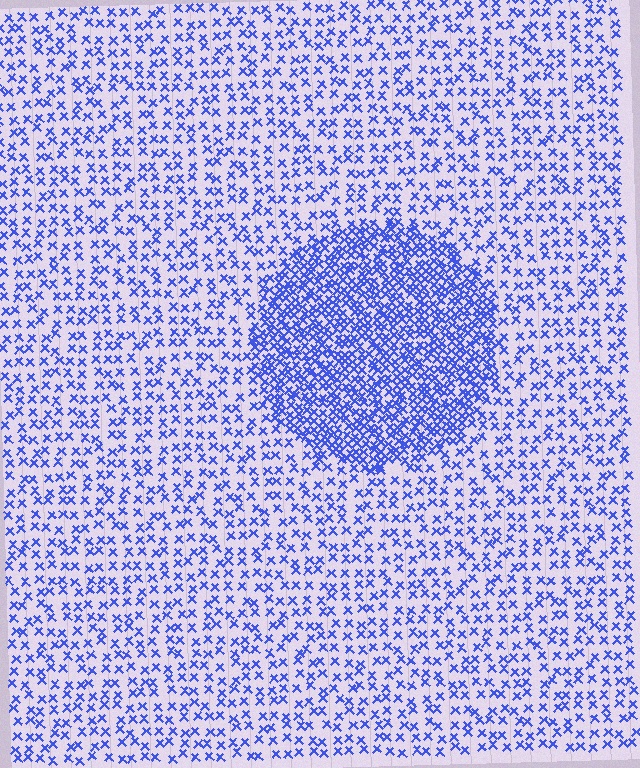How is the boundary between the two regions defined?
The boundary is defined by a change in element density (approximately 2.5x ratio). All elements are the same color, size, and shape.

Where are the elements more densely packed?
The elements are more densely packed inside the circle boundary.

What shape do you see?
I see a circle.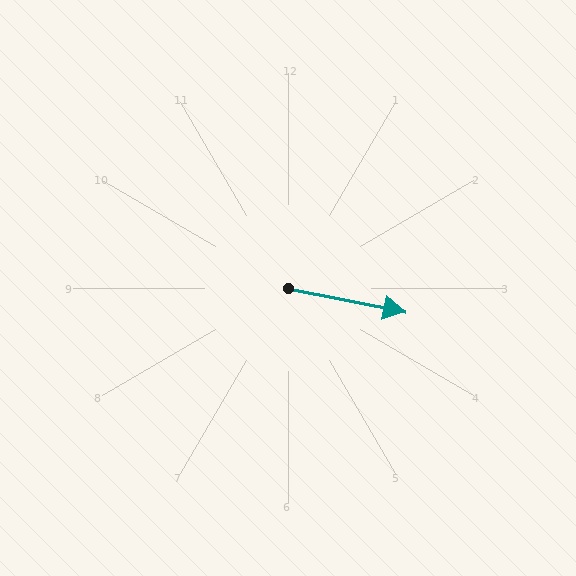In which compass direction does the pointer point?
East.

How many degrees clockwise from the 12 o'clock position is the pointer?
Approximately 101 degrees.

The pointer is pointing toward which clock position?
Roughly 3 o'clock.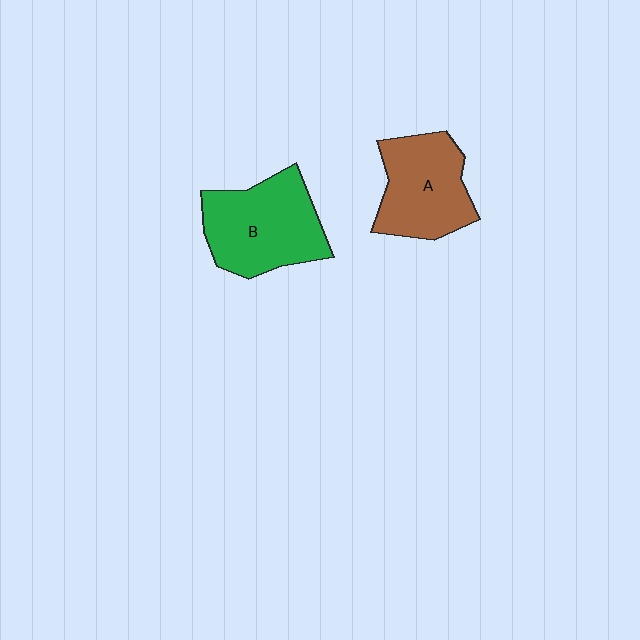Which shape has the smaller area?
Shape A (brown).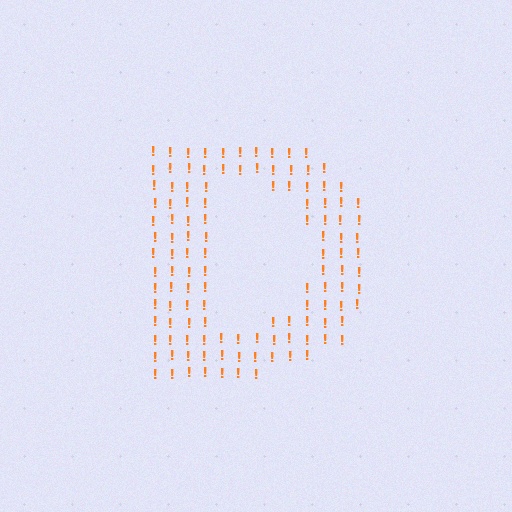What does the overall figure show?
The overall figure shows the letter D.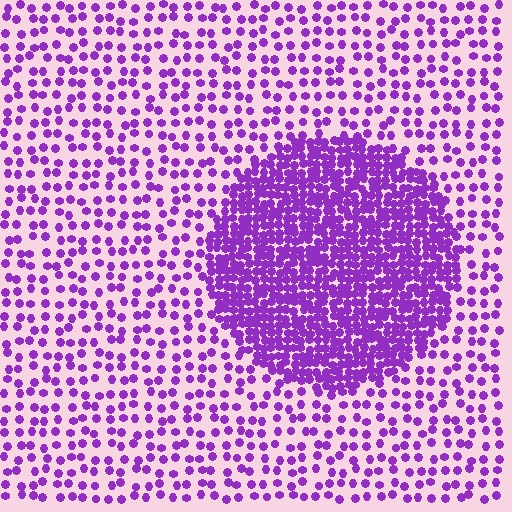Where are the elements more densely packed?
The elements are more densely packed inside the circle boundary.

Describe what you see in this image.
The image contains small purple elements arranged at two different densities. A circle-shaped region is visible where the elements are more densely packed than the surrounding area.